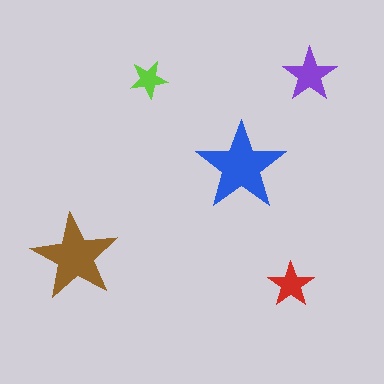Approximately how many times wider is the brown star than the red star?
About 2 times wider.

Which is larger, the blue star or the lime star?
The blue one.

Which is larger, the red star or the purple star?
The purple one.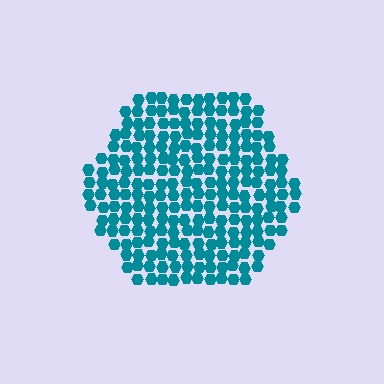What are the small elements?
The small elements are hexagons.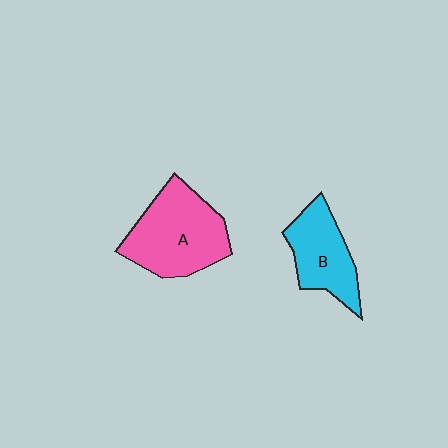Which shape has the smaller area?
Shape B (cyan).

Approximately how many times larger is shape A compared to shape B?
Approximately 1.4 times.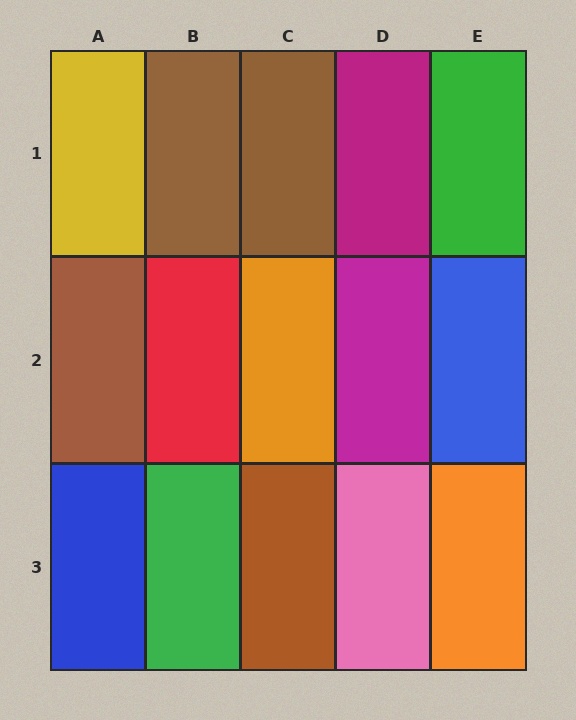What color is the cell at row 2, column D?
Magenta.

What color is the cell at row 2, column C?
Orange.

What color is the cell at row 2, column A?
Brown.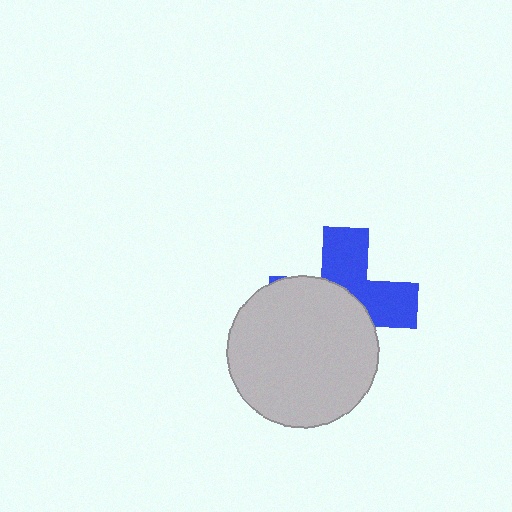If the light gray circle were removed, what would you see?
You would see the complete blue cross.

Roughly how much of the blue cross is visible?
A small part of it is visible (roughly 44%).